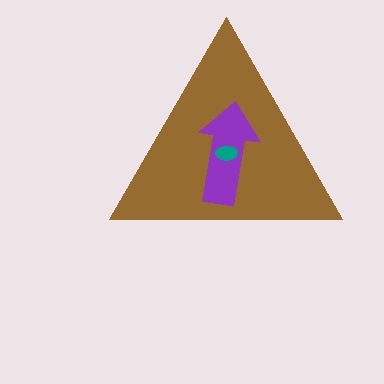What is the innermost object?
The teal ellipse.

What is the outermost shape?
The brown triangle.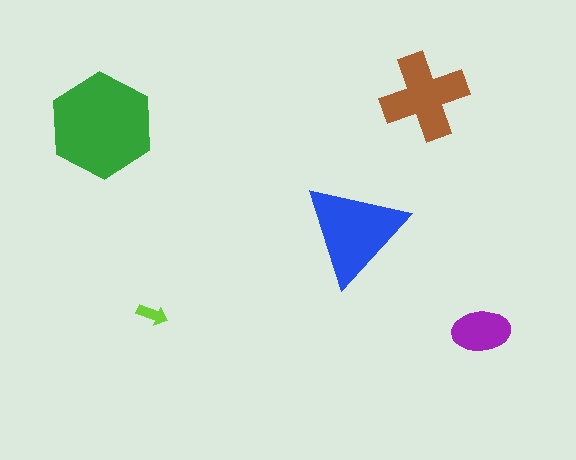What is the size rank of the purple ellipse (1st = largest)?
4th.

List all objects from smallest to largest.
The lime arrow, the purple ellipse, the brown cross, the blue triangle, the green hexagon.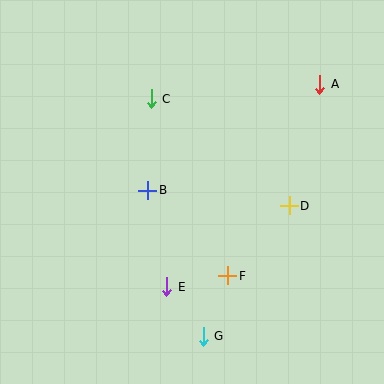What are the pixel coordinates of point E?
Point E is at (166, 287).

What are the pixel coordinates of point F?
Point F is at (228, 276).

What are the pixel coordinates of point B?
Point B is at (148, 190).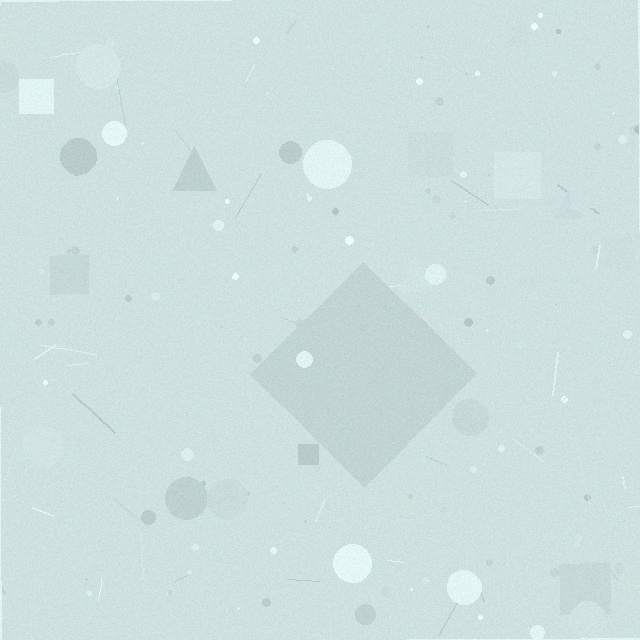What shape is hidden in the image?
A diamond is hidden in the image.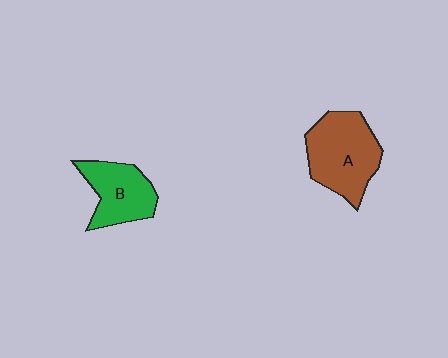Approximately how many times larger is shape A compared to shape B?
Approximately 1.3 times.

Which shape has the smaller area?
Shape B (green).